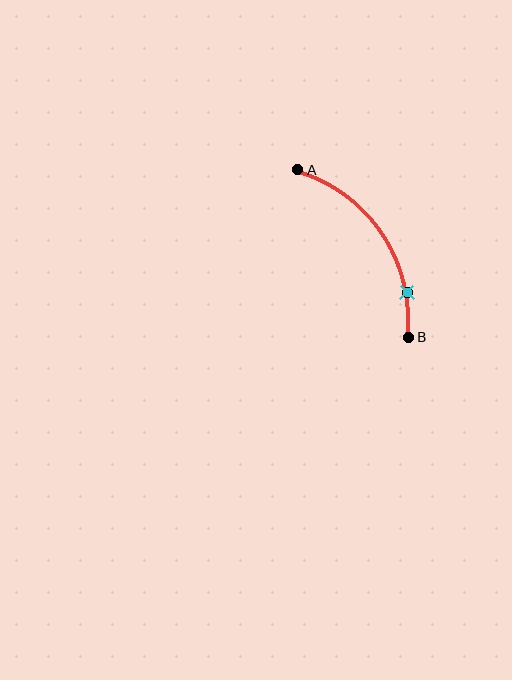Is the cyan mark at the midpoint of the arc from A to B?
No. The cyan mark lies on the arc but is closer to endpoint B. The arc midpoint would be at the point on the curve equidistant along the arc from both A and B.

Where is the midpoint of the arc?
The arc midpoint is the point on the curve farthest from the straight line joining A and B. It sits to the right of that line.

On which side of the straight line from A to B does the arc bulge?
The arc bulges to the right of the straight line connecting A and B.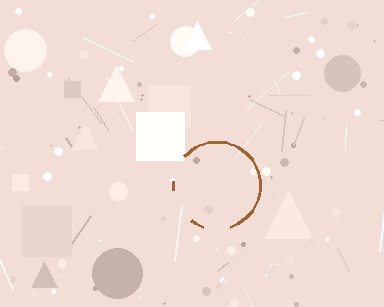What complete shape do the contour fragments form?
The contour fragments form a circle.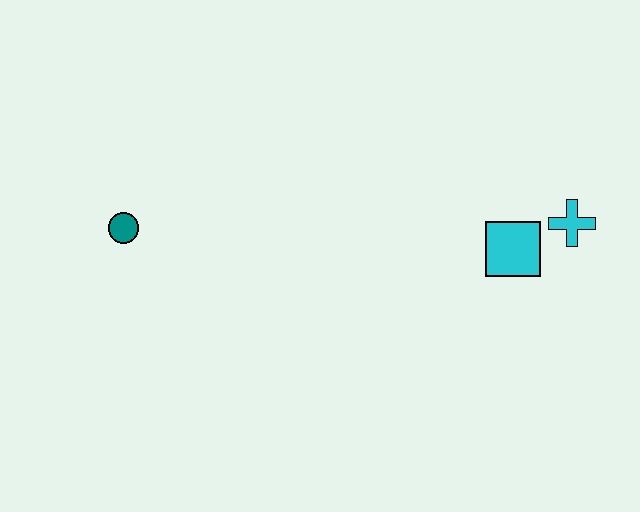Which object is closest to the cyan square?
The cyan cross is closest to the cyan square.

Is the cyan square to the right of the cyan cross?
No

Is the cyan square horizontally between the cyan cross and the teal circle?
Yes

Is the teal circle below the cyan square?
No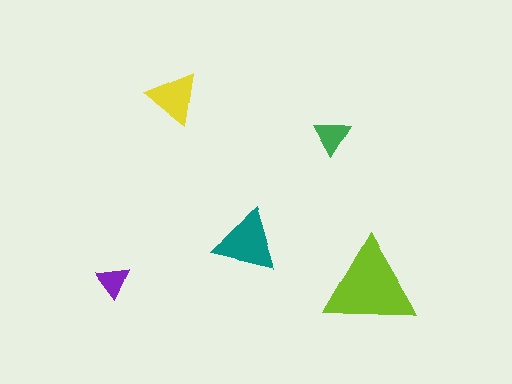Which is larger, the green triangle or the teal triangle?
The teal one.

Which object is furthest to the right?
The lime triangle is rightmost.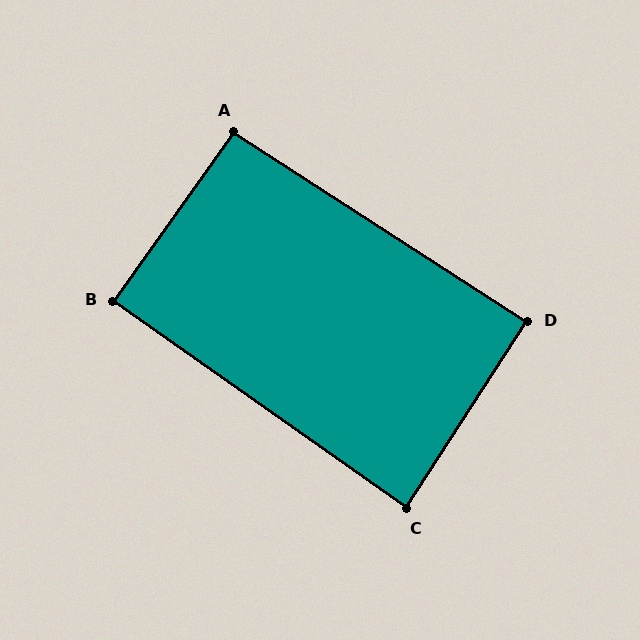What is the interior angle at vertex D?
Approximately 90 degrees (approximately right).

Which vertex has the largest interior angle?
A, at approximately 92 degrees.